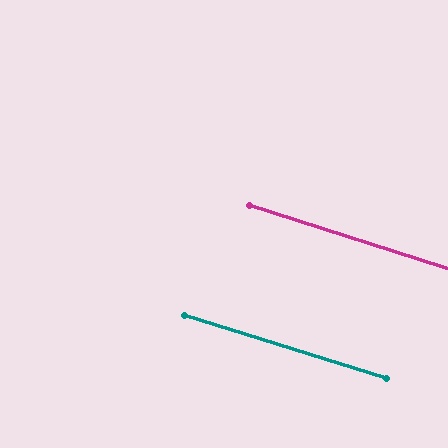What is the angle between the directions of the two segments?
Approximately 1 degree.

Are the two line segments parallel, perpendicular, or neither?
Parallel — their directions differ by only 0.5°.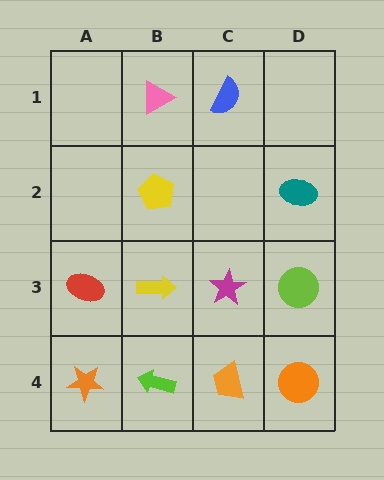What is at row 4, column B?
A lime arrow.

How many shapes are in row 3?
4 shapes.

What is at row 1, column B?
A pink triangle.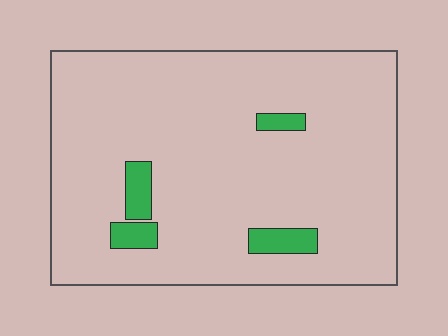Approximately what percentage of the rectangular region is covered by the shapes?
Approximately 5%.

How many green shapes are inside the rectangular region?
4.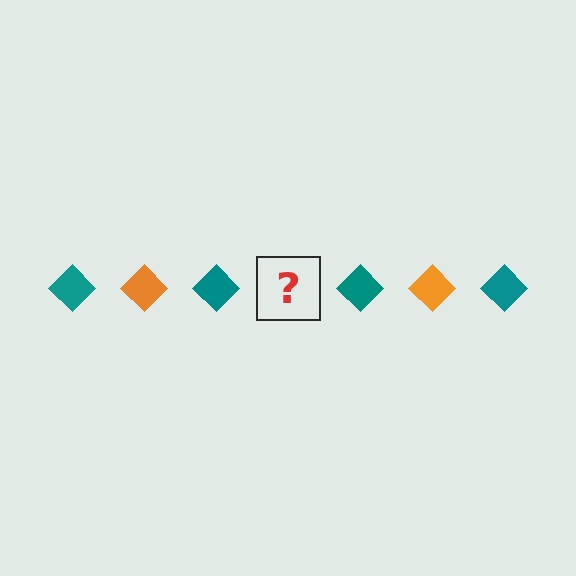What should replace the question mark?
The question mark should be replaced with an orange diamond.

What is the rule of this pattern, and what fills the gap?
The rule is that the pattern cycles through teal, orange diamonds. The gap should be filled with an orange diamond.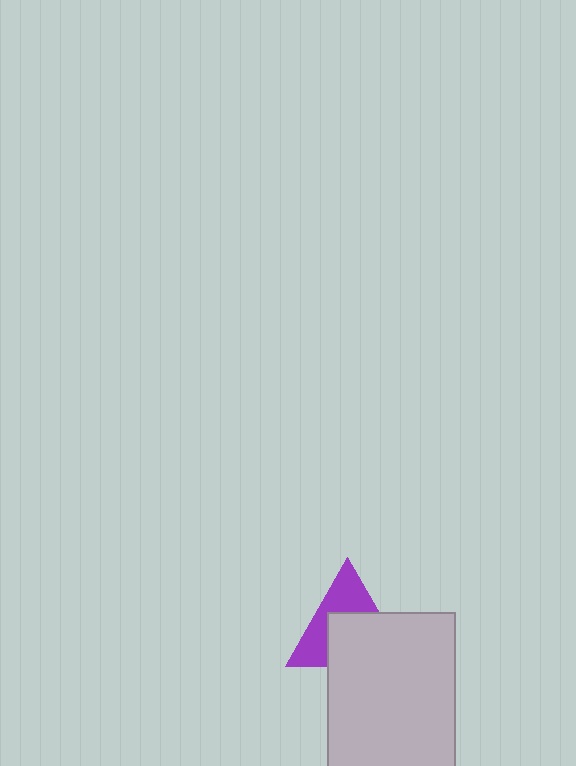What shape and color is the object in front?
The object in front is a light gray rectangle.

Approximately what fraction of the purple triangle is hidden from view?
Roughly 54% of the purple triangle is hidden behind the light gray rectangle.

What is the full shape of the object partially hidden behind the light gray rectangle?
The partially hidden object is a purple triangle.